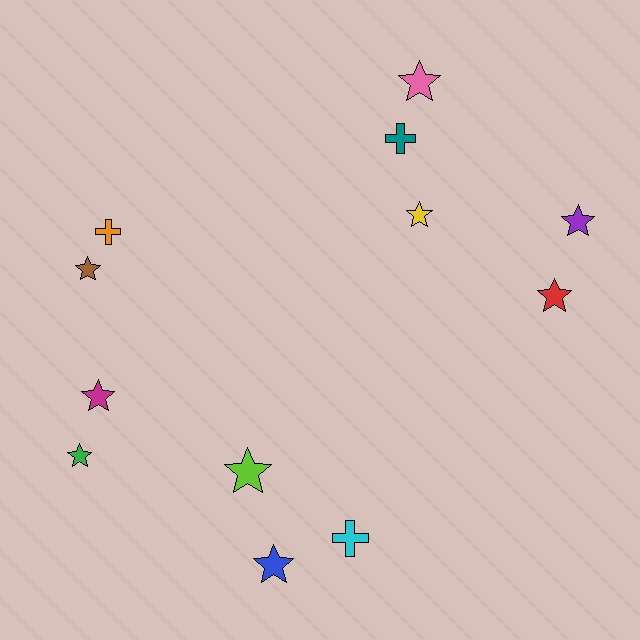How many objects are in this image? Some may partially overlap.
There are 12 objects.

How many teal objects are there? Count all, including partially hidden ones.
There is 1 teal object.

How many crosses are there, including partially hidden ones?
There are 3 crosses.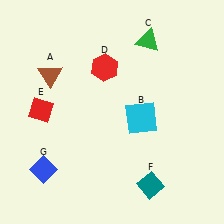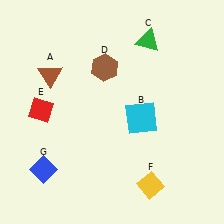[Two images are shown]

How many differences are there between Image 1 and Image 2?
There are 2 differences between the two images.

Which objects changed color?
D changed from red to brown. F changed from teal to yellow.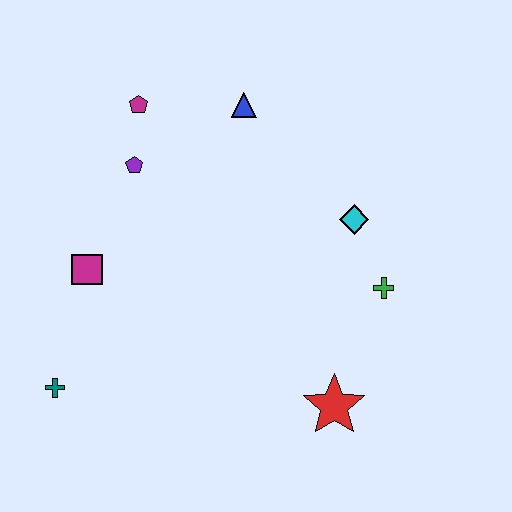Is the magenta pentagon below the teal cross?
No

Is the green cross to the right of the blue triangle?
Yes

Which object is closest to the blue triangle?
The magenta pentagon is closest to the blue triangle.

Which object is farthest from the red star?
The magenta pentagon is farthest from the red star.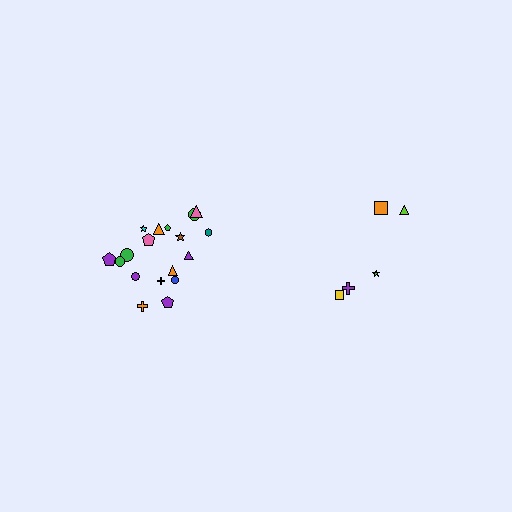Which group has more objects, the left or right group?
The left group.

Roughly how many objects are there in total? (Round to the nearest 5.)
Roughly 25 objects in total.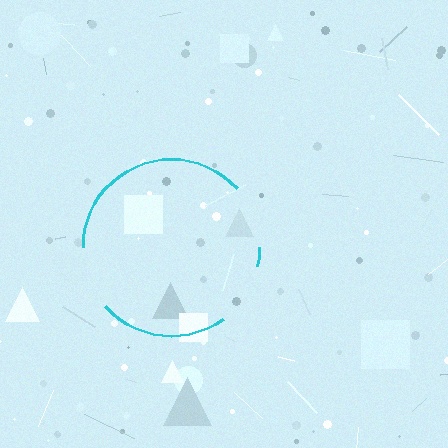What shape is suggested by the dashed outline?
The dashed outline suggests a circle.